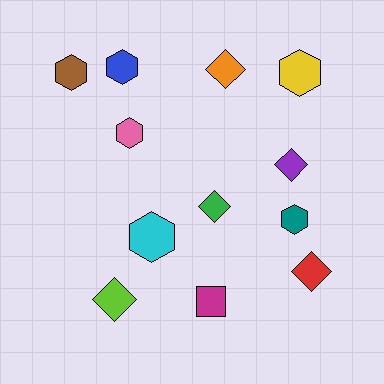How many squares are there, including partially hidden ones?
There is 1 square.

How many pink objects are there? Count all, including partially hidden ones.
There is 1 pink object.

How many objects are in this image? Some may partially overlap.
There are 12 objects.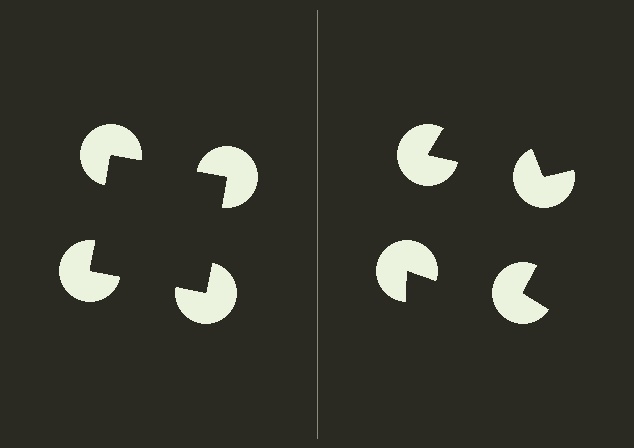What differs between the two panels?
The pac-man discs are positioned identically on both sides; only the wedge orientations differ. On the left they align to a square; on the right they are misaligned.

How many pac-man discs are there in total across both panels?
8 — 4 on each side.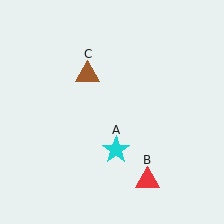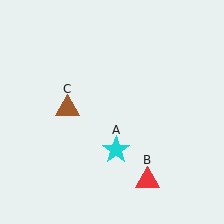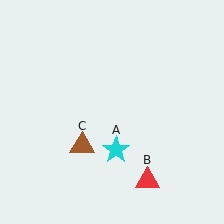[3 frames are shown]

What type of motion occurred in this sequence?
The brown triangle (object C) rotated counterclockwise around the center of the scene.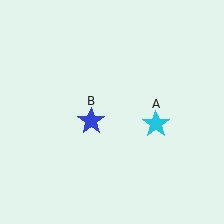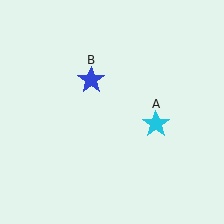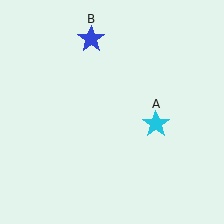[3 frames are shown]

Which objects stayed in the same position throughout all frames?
Cyan star (object A) remained stationary.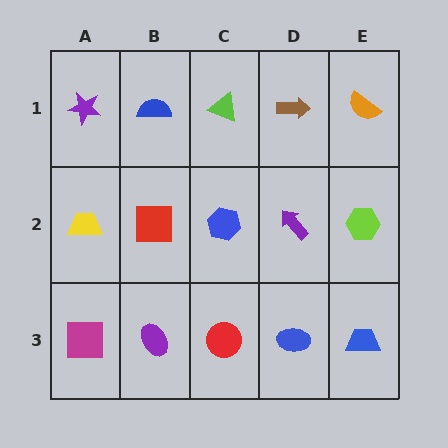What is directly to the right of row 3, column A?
A purple ellipse.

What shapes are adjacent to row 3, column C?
A blue hexagon (row 2, column C), a purple ellipse (row 3, column B), a blue ellipse (row 3, column D).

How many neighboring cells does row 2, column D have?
4.